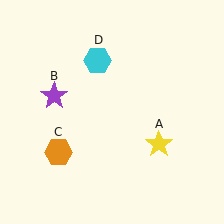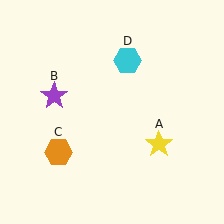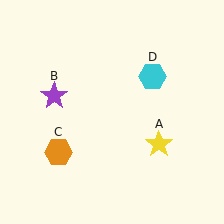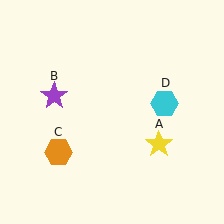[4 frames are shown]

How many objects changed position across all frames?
1 object changed position: cyan hexagon (object D).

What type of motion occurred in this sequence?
The cyan hexagon (object D) rotated clockwise around the center of the scene.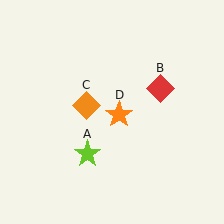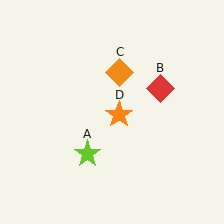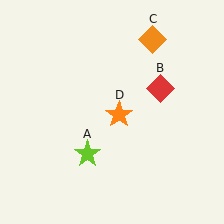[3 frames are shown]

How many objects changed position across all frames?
1 object changed position: orange diamond (object C).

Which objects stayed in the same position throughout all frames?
Lime star (object A) and red diamond (object B) and orange star (object D) remained stationary.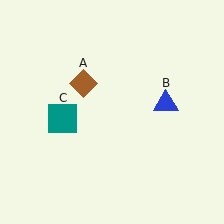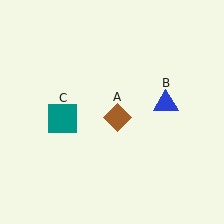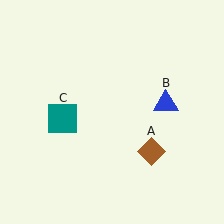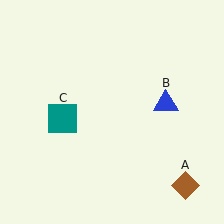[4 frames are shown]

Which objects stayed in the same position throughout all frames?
Blue triangle (object B) and teal square (object C) remained stationary.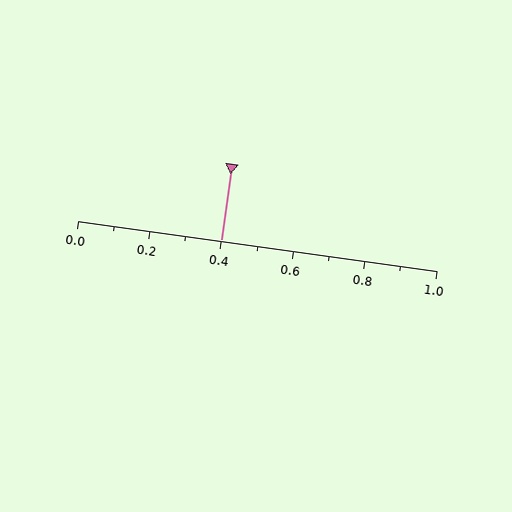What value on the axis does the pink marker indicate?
The marker indicates approximately 0.4.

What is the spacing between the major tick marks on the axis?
The major ticks are spaced 0.2 apart.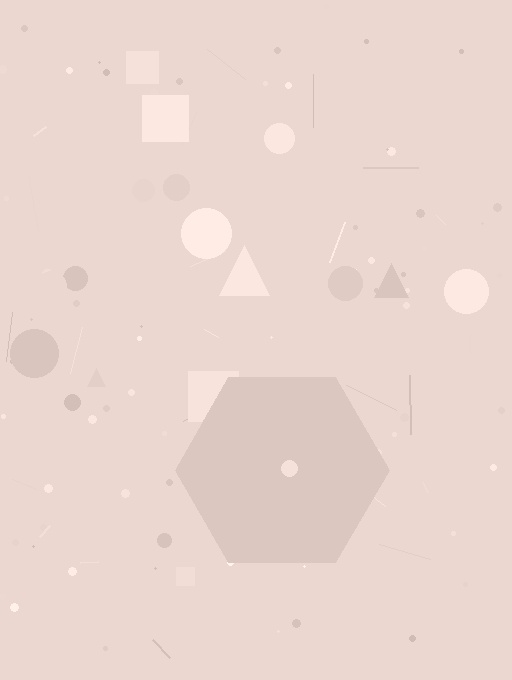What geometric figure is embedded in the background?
A hexagon is embedded in the background.